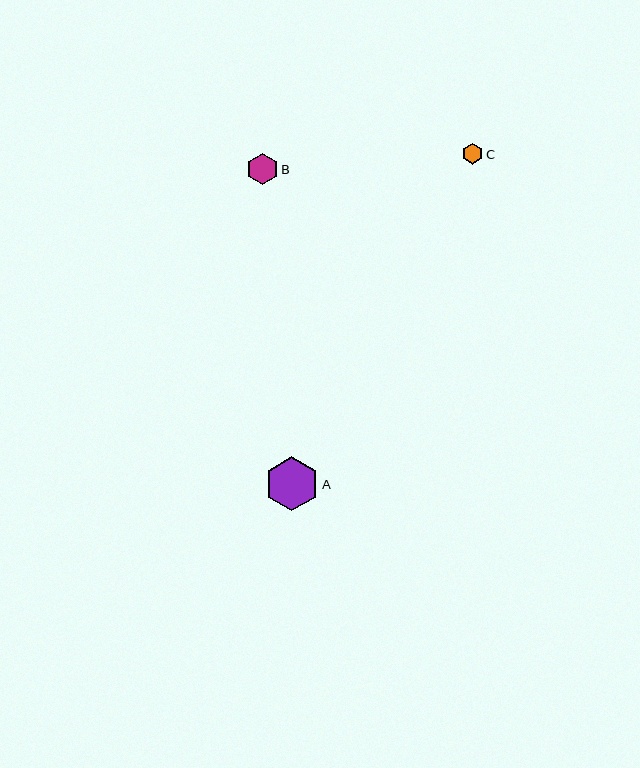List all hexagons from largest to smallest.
From largest to smallest: A, B, C.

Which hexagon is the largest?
Hexagon A is the largest with a size of approximately 54 pixels.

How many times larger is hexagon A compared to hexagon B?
Hexagon A is approximately 1.7 times the size of hexagon B.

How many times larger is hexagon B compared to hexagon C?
Hexagon B is approximately 1.5 times the size of hexagon C.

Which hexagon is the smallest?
Hexagon C is the smallest with a size of approximately 21 pixels.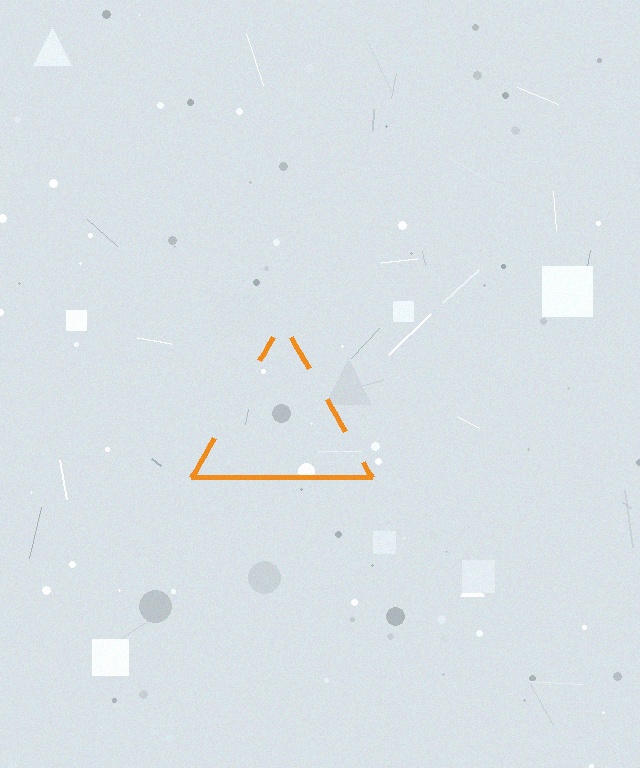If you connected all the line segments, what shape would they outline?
They would outline a triangle.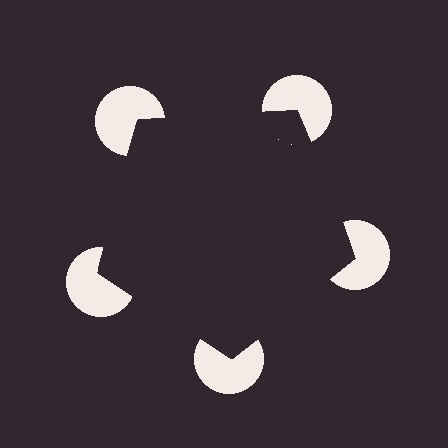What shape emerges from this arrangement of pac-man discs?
An illusory pentagon — its edges are inferred from the aligned wedge cuts in the pac-man discs, not physically drawn.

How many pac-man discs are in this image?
There are 5 — one at each vertex of the illusory pentagon.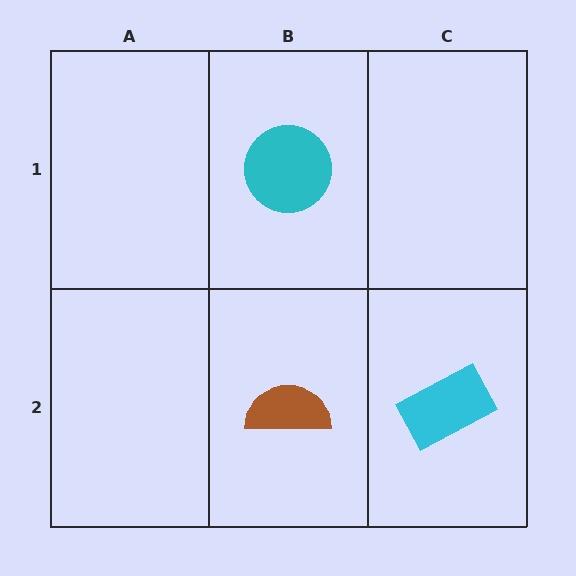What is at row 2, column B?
A brown semicircle.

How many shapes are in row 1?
1 shape.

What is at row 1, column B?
A cyan circle.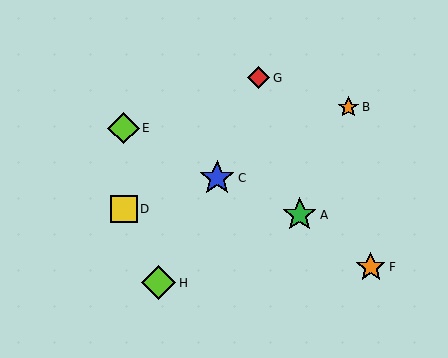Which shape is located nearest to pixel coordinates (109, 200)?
The yellow square (labeled D) at (124, 209) is nearest to that location.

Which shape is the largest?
The blue star (labeled C) is the largest.